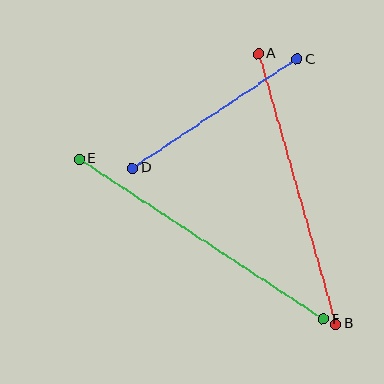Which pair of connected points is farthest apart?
Points E and F are farthest apart.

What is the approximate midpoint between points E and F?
The midpoint is at approximately (202, 239) pixels.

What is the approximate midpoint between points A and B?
The midpoint is at approximately (297, 189) pixels.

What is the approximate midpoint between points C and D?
The midpoint is at approximately (215, 114) pixels.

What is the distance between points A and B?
The distance is approximately 281 pixels.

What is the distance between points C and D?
The distance is approximately 197 pixels.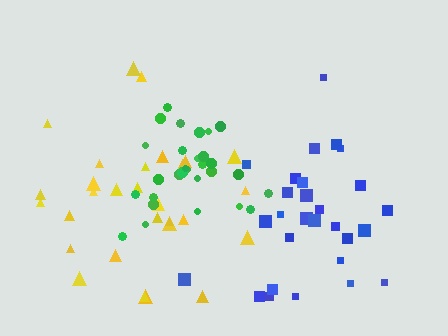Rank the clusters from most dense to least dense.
green, blue, yellow.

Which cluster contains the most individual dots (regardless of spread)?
Yellow (30).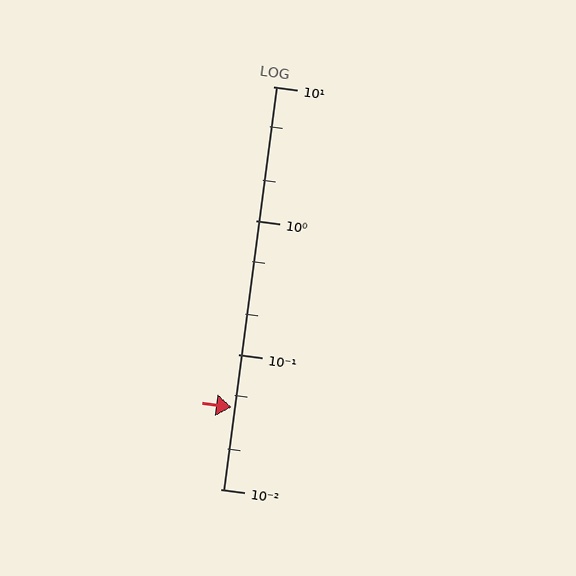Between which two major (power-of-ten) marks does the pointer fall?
The pointer is between 0.01 and 0.1.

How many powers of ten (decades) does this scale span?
The scale spans 3 decades, from 0.01 to 10.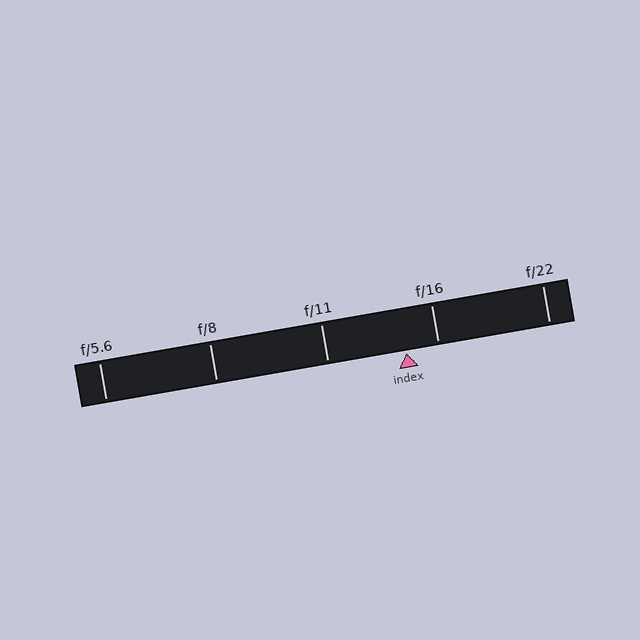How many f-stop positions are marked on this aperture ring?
There are 5 f-stop positions marked.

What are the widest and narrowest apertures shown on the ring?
The widest aperture shown is f/5.6 and the narrowest is f/22.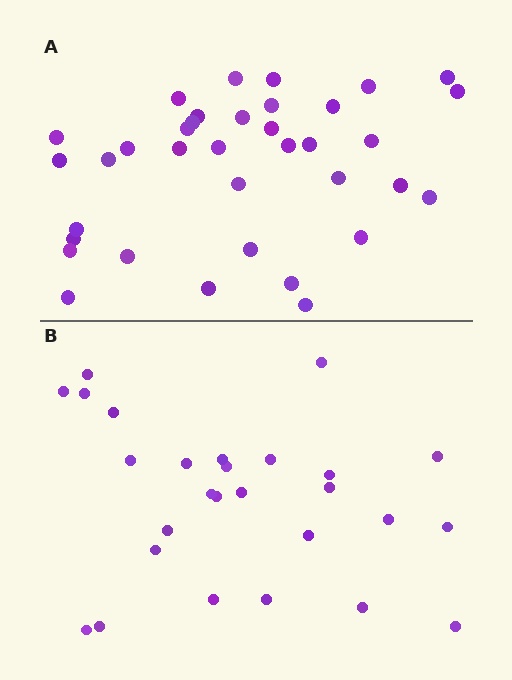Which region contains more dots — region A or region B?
Region A (the top region) has more dots.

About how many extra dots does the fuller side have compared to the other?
Region A has roughly 8 or so more dots than region B.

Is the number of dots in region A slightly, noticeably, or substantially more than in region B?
Region A has noticeably more, but not dramatically so. The ratio is roughly 1.3 to 1.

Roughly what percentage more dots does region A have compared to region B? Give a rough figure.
About 35% more.